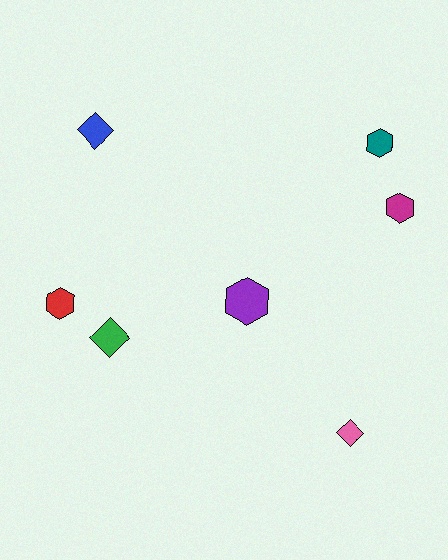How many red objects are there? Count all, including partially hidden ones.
There is 1 red object.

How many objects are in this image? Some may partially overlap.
There are 7 objects.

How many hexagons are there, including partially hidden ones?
There are 4 hexagons.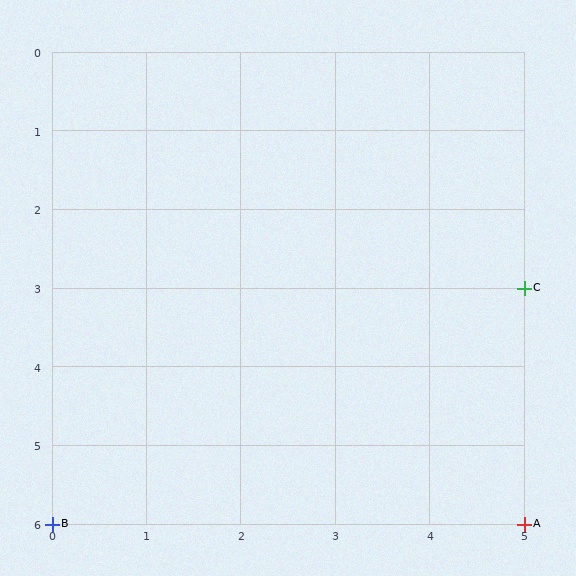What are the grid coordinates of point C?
Point C is at grid coordinates (5, 3).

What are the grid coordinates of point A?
Point A is at grid coordinates (5, 6).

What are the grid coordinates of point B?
Point B is at grid coordinates (0, 6).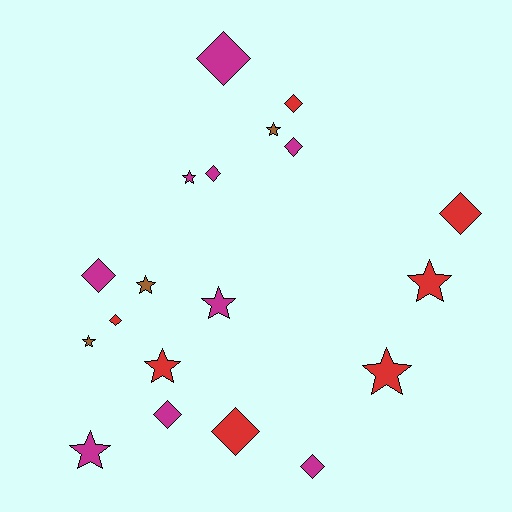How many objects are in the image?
There are 19 objects.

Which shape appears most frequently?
Diamond, with 10 objects.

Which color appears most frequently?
Magenta, with 9 objects.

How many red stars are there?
There are 3 red stars.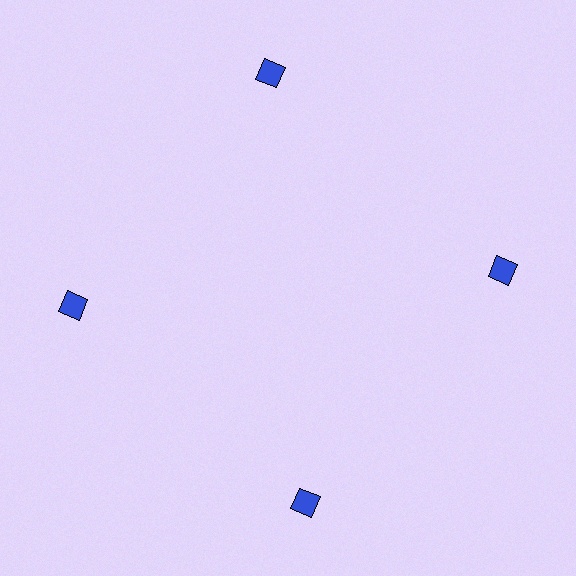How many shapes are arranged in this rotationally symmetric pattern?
There are 4 shapes, arranged in 4 groups of 1.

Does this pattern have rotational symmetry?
Yes, this pattern has 4-fold rotational symmetry. It looks the same after rotating 90 degrees around the center.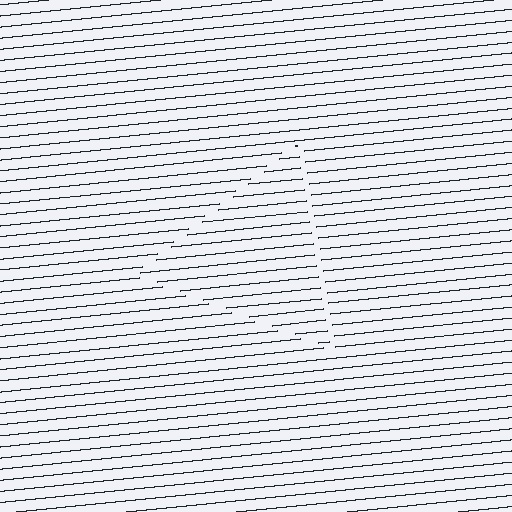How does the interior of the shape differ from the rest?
The interior of the shape contains the same grating, shifted by half a period — the contour is defined by the phase discontinuity where line-ends from the inner and outer gratings abut.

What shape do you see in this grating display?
An illusory triangle. The interior of the shape contains the same grating, shifted by half a period — the contour is defined by the phase discontinuity where line-ends from the inner and outer gratings abut.